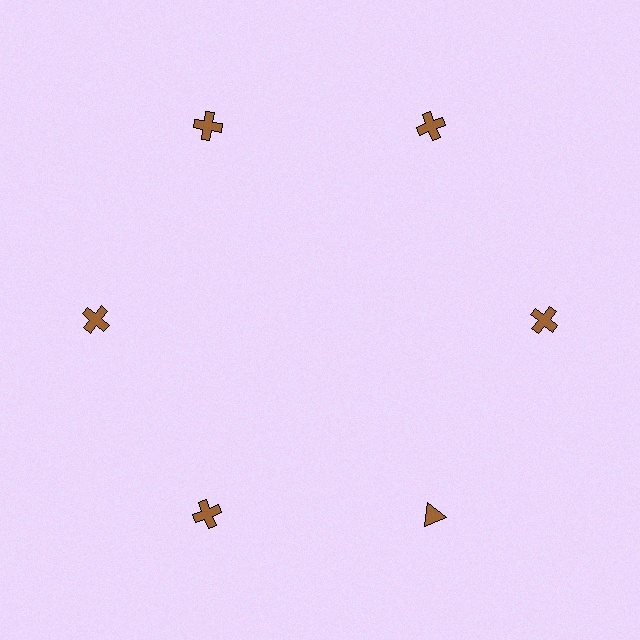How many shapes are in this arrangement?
There are 6 shapes arranged in a ring pattern.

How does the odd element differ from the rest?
It has a different shape: triangle instead of cross.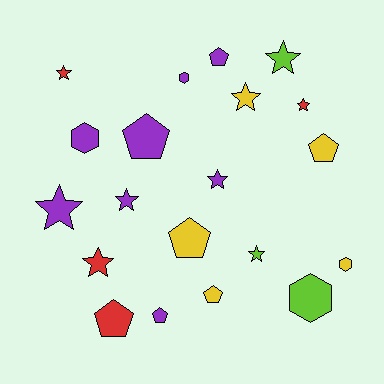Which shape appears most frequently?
Star, with 9 objects.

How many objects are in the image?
There are 20 objects.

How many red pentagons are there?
There is 1 red pentagon.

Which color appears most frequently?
Purple, with 8 objects.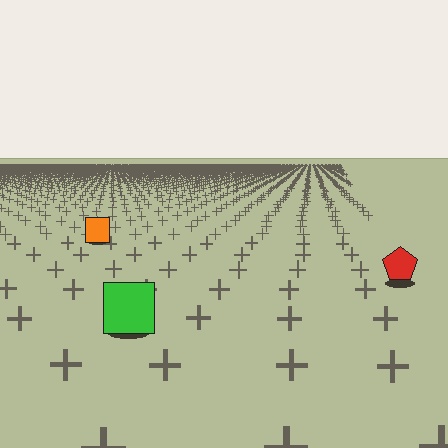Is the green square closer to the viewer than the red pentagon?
Yes. The green square is closer — you can tell from the texture gradient: the ground texture is coarser near it.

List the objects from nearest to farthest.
From nearest to farthest: the green square, the red pentagon, the orange square.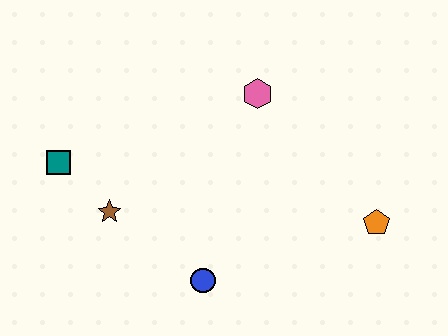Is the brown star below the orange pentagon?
No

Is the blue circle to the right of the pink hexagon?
No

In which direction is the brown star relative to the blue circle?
The brown star is to the left of the blue circle.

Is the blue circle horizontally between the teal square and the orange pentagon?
Yes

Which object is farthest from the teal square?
The orange pentagon is farthest from the teal square.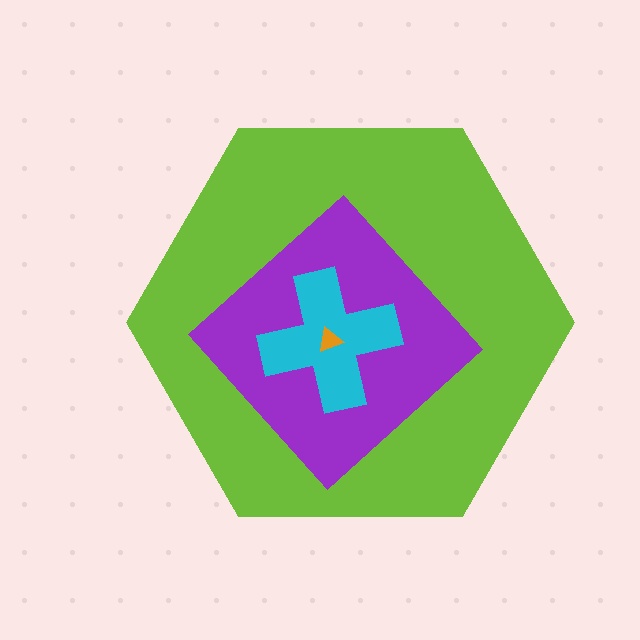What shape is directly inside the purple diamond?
The cyan cross.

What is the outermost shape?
The lime hexagon.